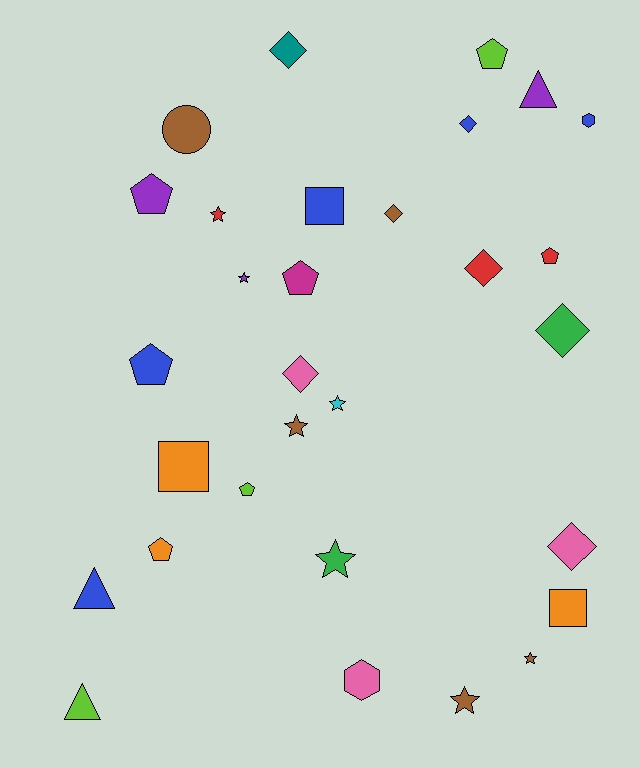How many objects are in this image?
There are 30 objects.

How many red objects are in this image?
There are 3 red objects.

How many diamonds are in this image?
There are 7 diamonds.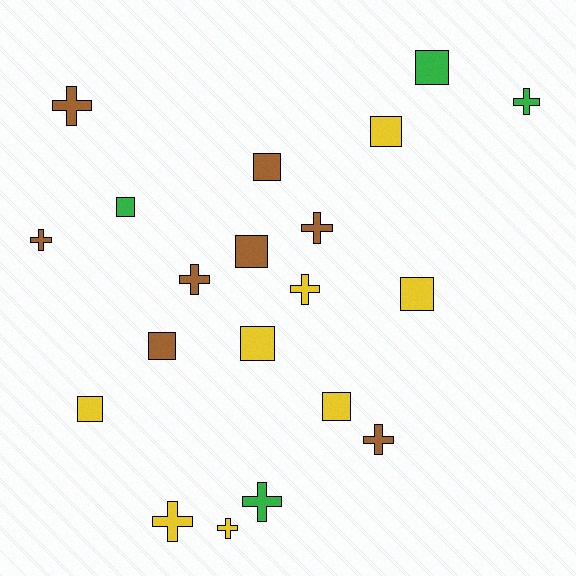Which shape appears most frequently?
Cross, with 10 objects.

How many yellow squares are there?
There are 5 yellow squares.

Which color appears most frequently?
Yellow, with 8 objects.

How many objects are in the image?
There are 20 objects.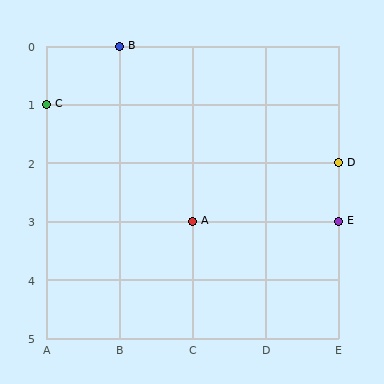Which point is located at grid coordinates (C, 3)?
Point A is at (C, 3).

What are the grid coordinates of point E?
Point E is at grid coordinates (E, 3).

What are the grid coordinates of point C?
Point C is at grid coordinates (A, 1).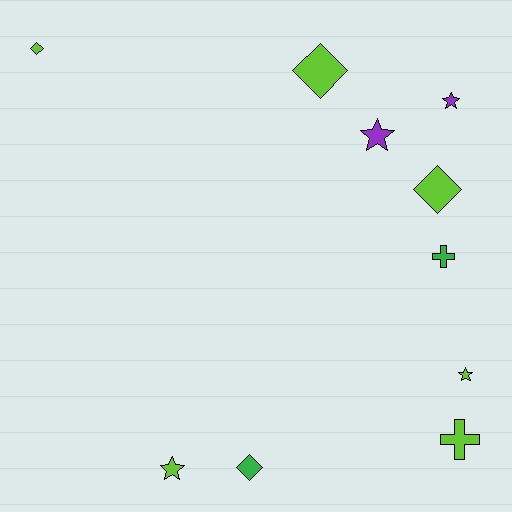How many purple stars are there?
There are 2 purple stars.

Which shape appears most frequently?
Diamond, with 4 objects.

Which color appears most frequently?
Lime, with 6 objects.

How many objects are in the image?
There are 10 objects.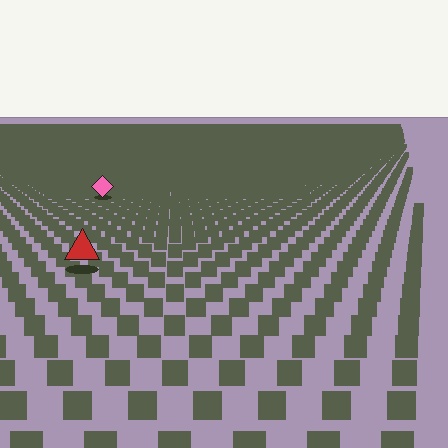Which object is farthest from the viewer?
The pink diamond is farthest from the viewer. It appears smaller and the ground texture around it is denser.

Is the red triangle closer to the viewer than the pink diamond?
Yes. The red triangle is closer — you can tell from the texture gradient: the ground texture is coarser near it.